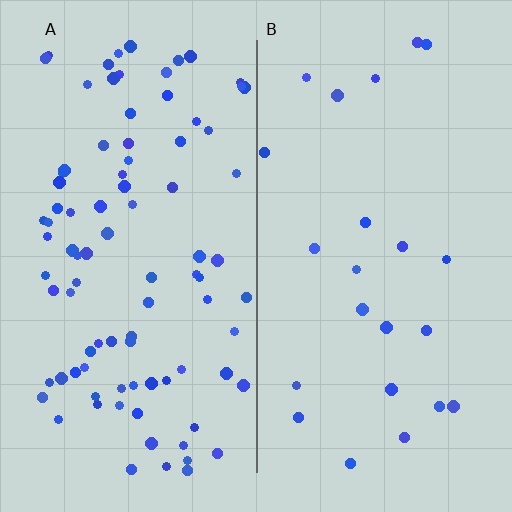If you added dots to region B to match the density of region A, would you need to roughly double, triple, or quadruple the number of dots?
Approximately quadruple.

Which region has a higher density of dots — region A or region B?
A (the left).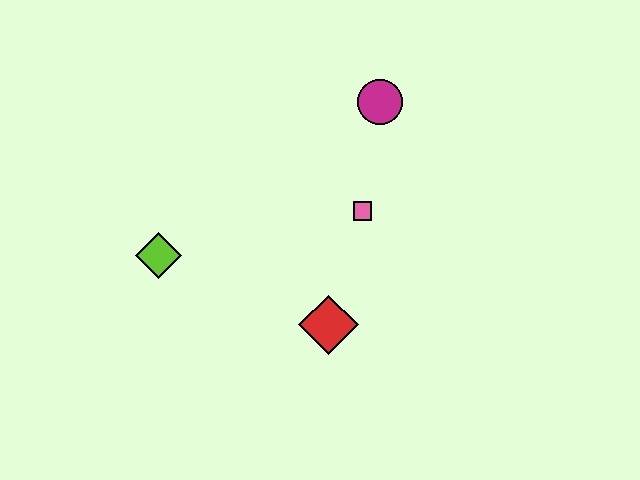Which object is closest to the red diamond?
The pink square is closest to the red diamond.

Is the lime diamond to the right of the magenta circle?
No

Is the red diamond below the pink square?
Yes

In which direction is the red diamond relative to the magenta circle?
The red diamond is below the magenta circle.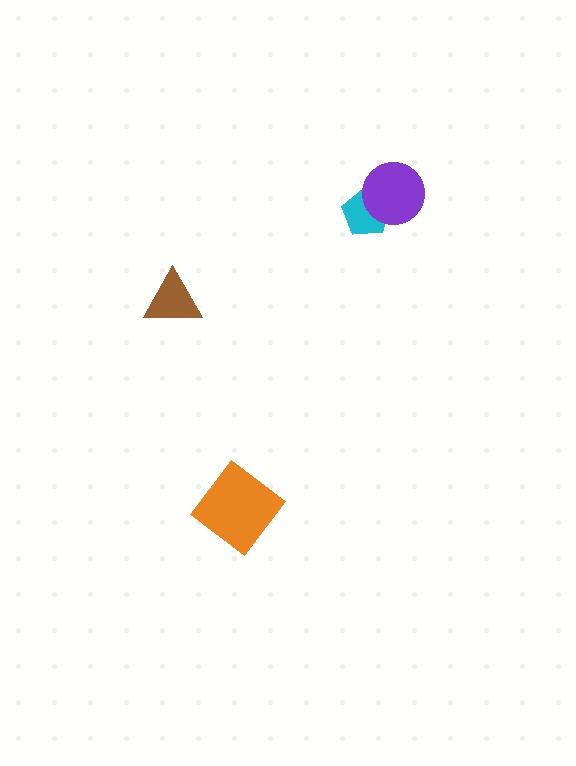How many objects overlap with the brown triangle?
0 objects overlap with the brown triangle.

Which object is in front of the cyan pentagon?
The purple circle is in front of the cyan pentagon.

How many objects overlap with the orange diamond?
0 objects overlap with the orange diamond.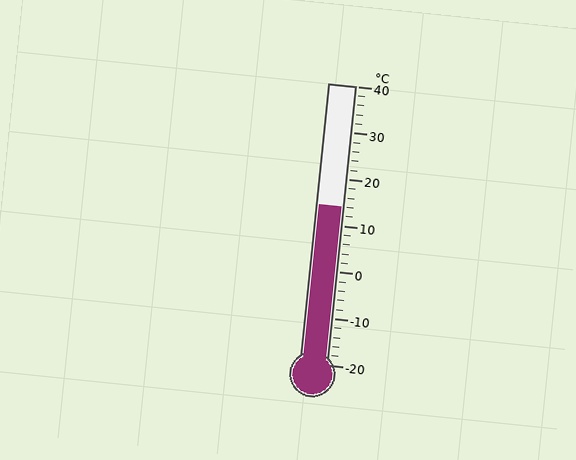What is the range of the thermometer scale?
The thermometer scale ranges from -20°C to 40°C.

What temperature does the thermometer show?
The thermometer shows approximately 14°C.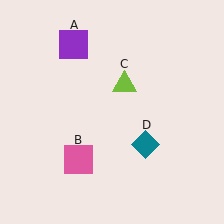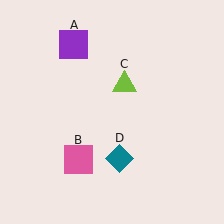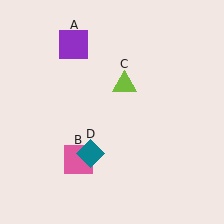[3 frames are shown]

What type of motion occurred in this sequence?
The teal diamond (object D) rotated clockwise around the center of the scene.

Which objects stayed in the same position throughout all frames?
Purple square (object A) and pink square (object B) and lime triangle (object C) remained stationary.